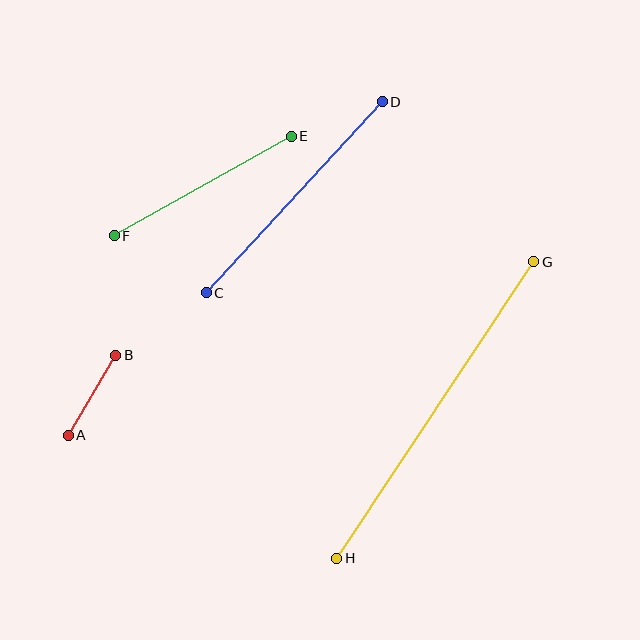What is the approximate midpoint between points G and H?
The midpoint is at approximately (435, 410) pixels.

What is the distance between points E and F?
The distance is approximately 203 pixels.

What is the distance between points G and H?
The distance is approximately 356 pixels.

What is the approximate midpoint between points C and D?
The midpoint is at approximately (294, 197) pixels.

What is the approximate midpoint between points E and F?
The midpoint is at approximately (203, 186) pixels.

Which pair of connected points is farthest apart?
Points G and H are farthest apart.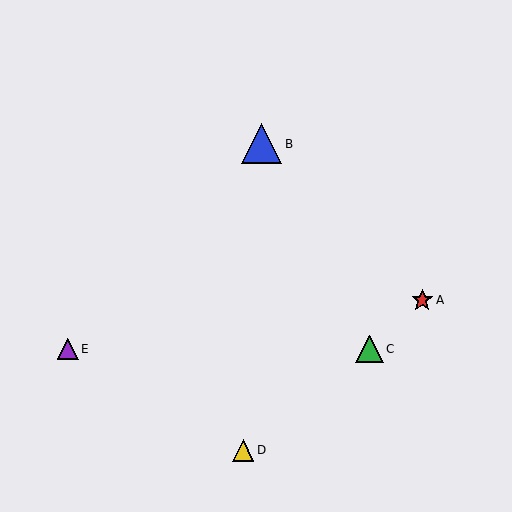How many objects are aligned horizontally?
2 objects (C, E) are aligned horizontally.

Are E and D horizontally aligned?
No, E is at y≈349 and D is at y≈450.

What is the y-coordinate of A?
Object A is at y≈300.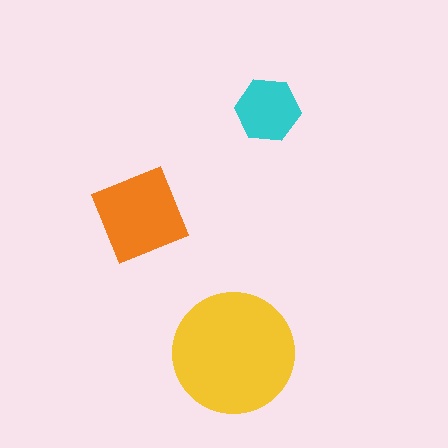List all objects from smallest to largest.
The cyan hexagon, the orange diamond, the yellow circle.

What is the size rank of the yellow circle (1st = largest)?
1st.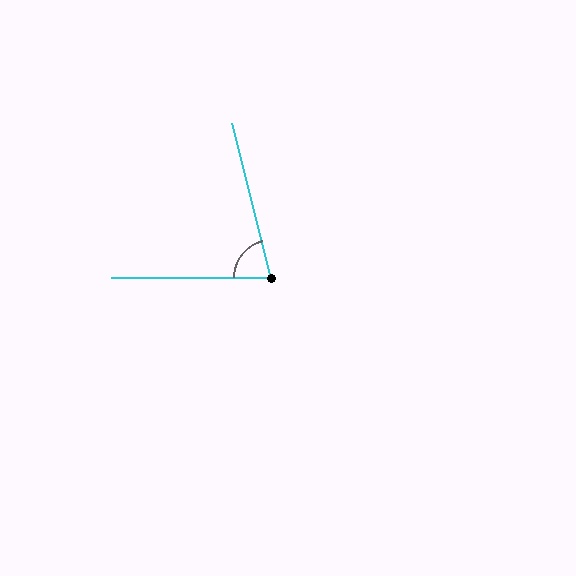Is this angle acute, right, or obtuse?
It is acute.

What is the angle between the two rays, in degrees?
Approximately 76 degrees.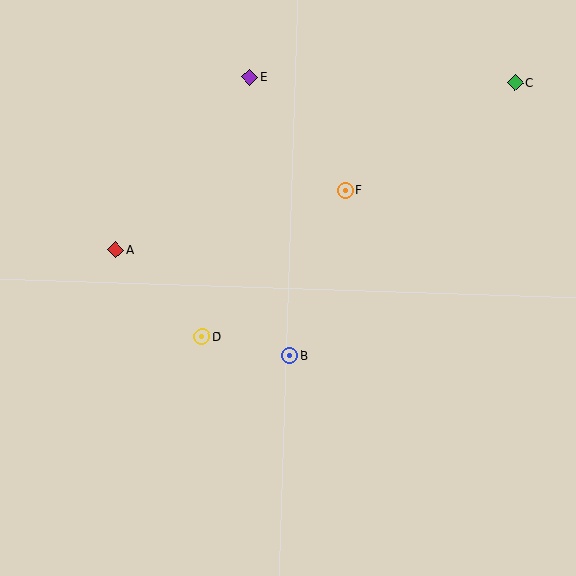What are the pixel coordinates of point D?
Point D is at (202, 336).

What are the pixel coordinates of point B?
Point B is at (289, 355).